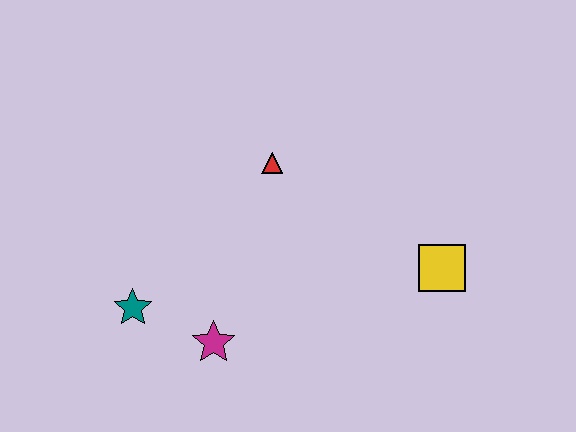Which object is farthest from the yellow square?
The teal star is farthest from the yellow square.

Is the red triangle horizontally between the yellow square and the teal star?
Yes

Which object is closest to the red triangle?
The magenta star is closest to the red triangle.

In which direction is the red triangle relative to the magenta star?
The red triangle is above the magenta star.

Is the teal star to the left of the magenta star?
Yes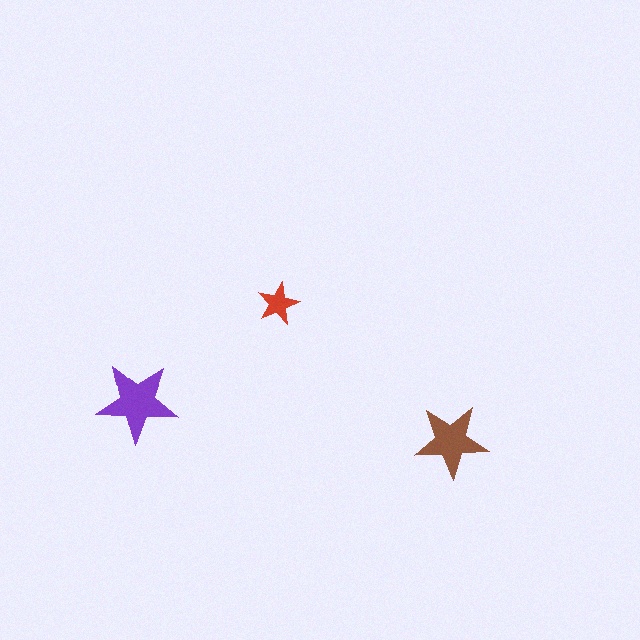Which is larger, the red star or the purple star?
The purple one.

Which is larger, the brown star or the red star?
The brown one.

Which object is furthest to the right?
The brown star is rightmost.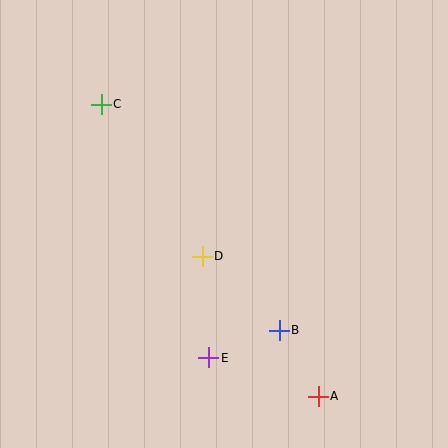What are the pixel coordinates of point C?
Point C is at (101, 104).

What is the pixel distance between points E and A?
The distance between E and A is 116 pixels.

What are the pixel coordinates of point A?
Point A is at (318, 396).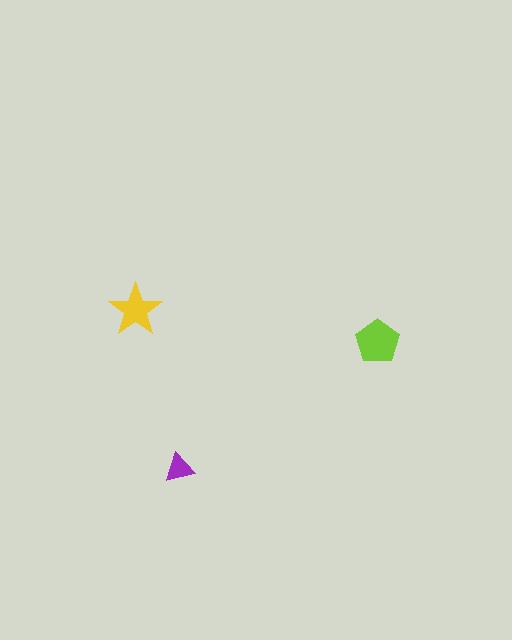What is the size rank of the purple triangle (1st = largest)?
3rd.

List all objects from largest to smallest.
The lime pentagon, the yellow star, the purple triangle.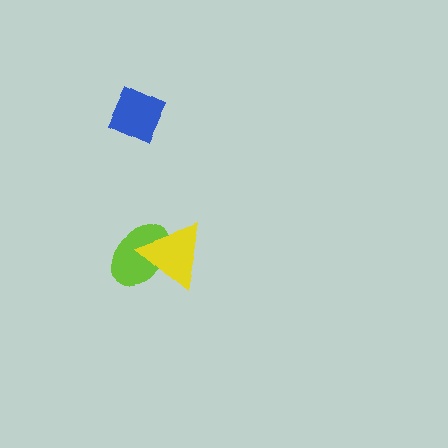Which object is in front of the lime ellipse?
The yellow triangle is in front of the lime ellipse.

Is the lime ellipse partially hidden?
Yes, it is partially covered by another shape.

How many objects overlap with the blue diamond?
0 objects overlap with the blue diamond.